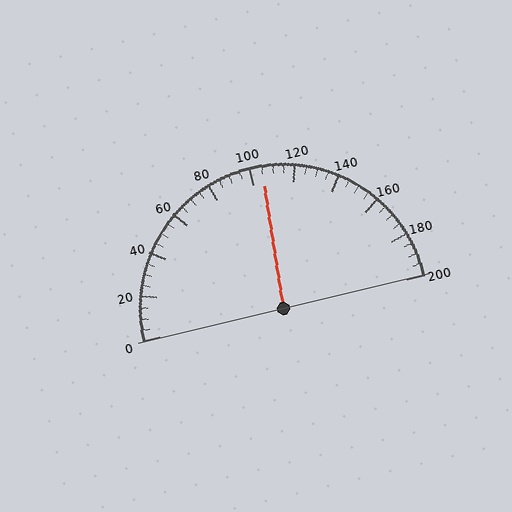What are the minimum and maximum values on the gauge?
The gauge ranges from 0 to 200.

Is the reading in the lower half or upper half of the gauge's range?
The reading is in the upper half of the range (0 to 200).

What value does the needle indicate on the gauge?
The needle indicates approximately 105.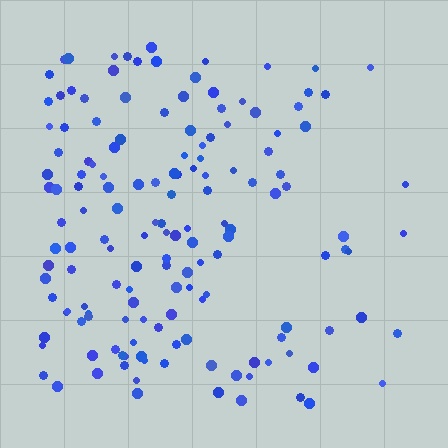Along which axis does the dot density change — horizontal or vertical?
Horizontal.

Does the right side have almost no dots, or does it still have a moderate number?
Still a moderate number, just noticeably fewer than the left.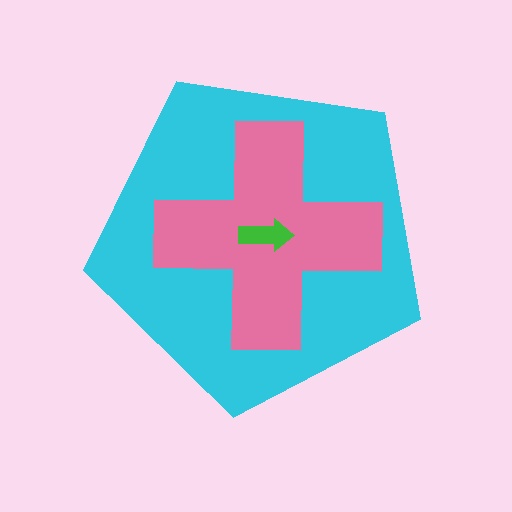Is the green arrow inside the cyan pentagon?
Yes.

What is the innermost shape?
The green arrow.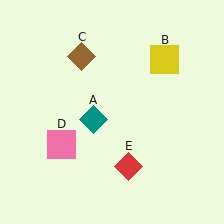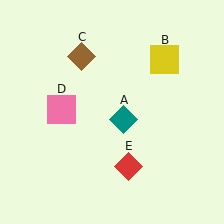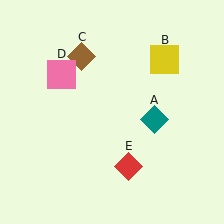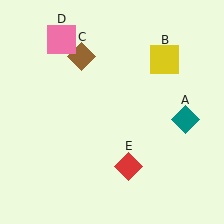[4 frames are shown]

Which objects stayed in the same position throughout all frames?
Yellow square (object B) and brown diamond (object C) and red diamond (object E) remained stationary.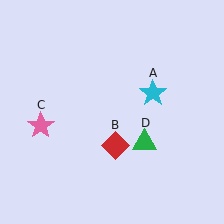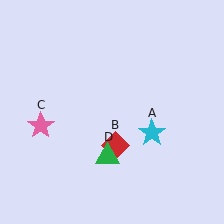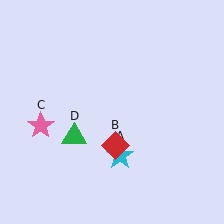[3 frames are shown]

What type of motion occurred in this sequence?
The cyan star (object A), green triangle (object D) rotated clockwise around the center of the scene.